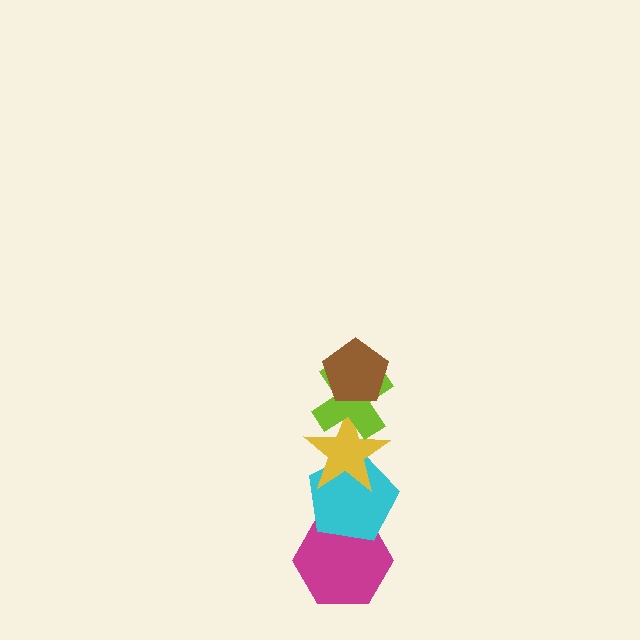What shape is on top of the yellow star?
The lime cross is on top of the yellow star.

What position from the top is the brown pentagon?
The brown pentagon is 1st from the top.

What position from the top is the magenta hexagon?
The magenta hexagon is 5th from the top.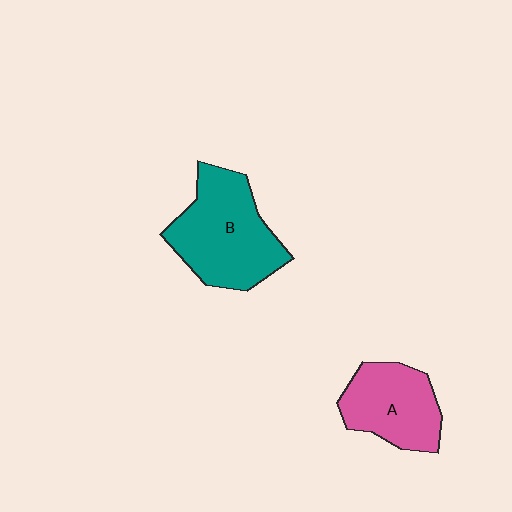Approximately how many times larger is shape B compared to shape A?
Approximately 1.4 times.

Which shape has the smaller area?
Shape A (pink).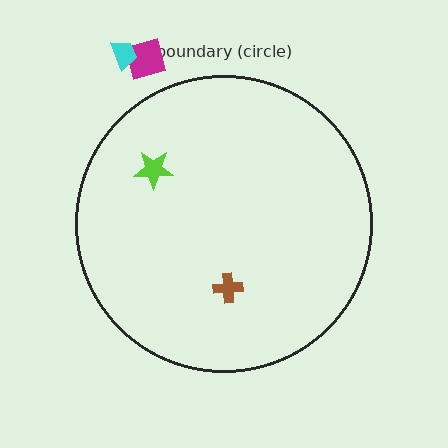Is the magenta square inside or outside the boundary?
Outside.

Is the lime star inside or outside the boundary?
Inside.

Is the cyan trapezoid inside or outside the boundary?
Outside.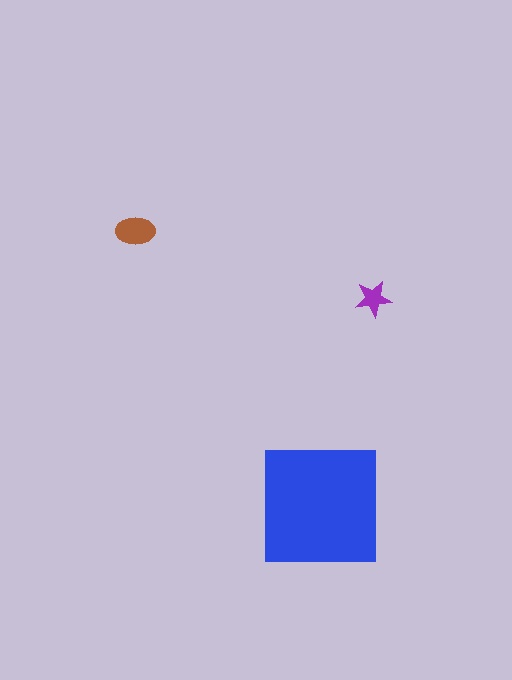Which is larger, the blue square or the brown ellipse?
The blue square.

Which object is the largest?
The blue square.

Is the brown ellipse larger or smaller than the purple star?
Larger.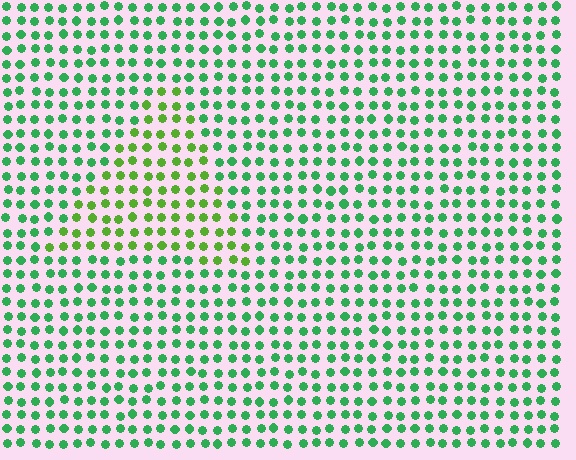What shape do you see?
I see a triangle.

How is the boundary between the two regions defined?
The boundary is defined purely by a slight shift in hue (about 37 degrees). Spacing, size, and orientation are identical on both sides.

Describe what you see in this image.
The image is filled with small green elements in a uniform arrangement. A triangle-shaped region is visible where the elements are tinted to a slightly different hue, forming a subtle color boundary.